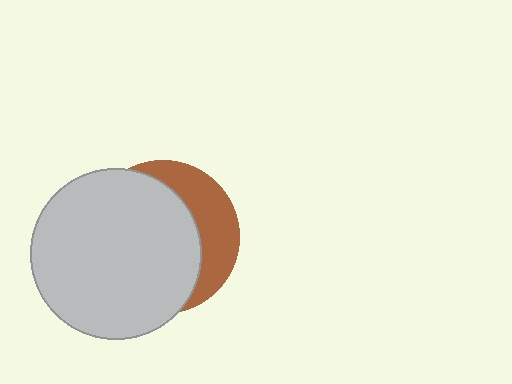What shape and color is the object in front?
The object in front is a light gray circle.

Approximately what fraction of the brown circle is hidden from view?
Roughly 69% of the brown circle is hidden behind the light gray circle.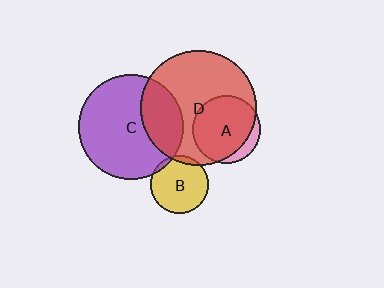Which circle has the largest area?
Circle D (red).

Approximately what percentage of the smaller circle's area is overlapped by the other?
Approximately 5%.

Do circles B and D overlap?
Yes.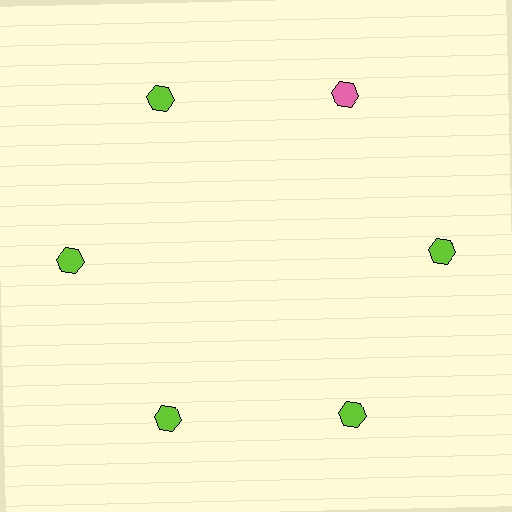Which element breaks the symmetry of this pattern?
The pink hexagon at roughly the 1 o'clock position breaks the symmetry. All other shapes are lime hexagons.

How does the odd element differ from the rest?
It has a different color: pink instead of lime.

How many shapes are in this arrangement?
There are 6 shapes arranged in a ring pattern.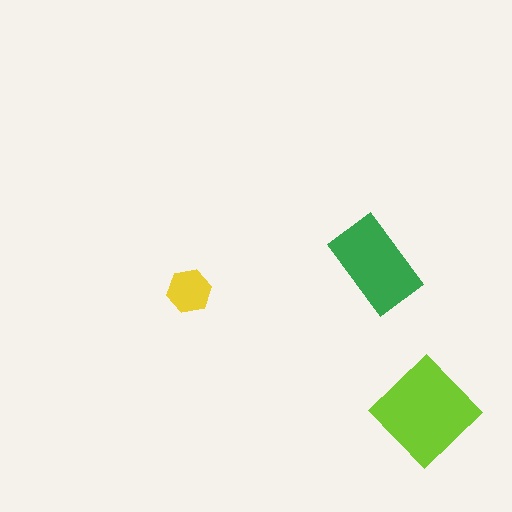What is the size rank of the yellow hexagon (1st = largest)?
3rd.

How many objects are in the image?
There are 3 objects in the image.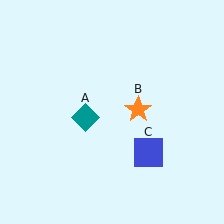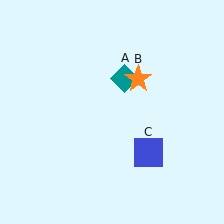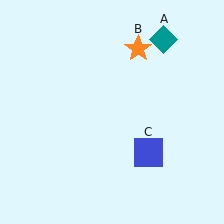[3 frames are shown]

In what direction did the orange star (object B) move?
The orange star (object B) moved up.